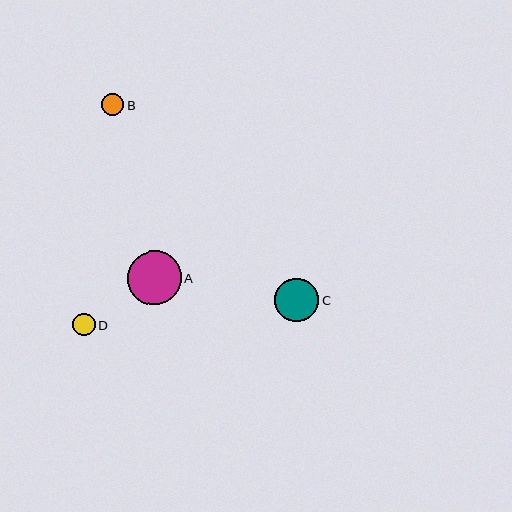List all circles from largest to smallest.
From largest to smallest: A, C, D, B.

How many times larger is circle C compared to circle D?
Circle C is approximately 1.9 times the size of circle D.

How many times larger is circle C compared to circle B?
Circle C is approximately 1.9 times the size of circle B.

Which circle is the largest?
Circle A is the largest with a size of approximately 54 pixels.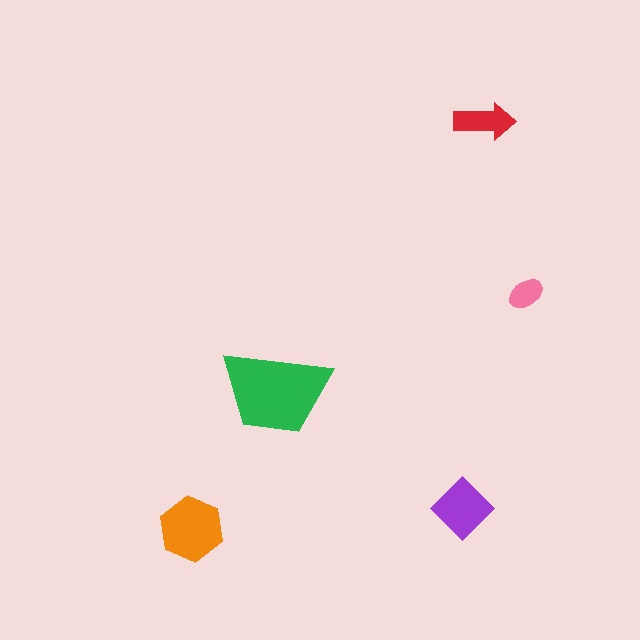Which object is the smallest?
The pink ellipse.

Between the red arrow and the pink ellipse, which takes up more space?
The red arrow.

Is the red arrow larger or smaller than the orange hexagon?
Smaller.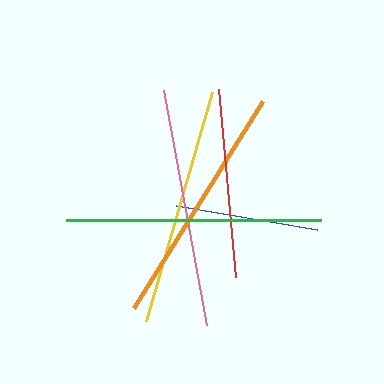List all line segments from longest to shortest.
From longest to shortest: green, orange, pink, yellow, red, blue.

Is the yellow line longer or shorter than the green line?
The green line is longer than the yellow line.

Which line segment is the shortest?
The blue line is the shortest at approximately 143 pixels.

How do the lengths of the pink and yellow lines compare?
The pink and yellow lines are approximately the same length.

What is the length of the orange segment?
The orange segment is approximately 244 pixels long.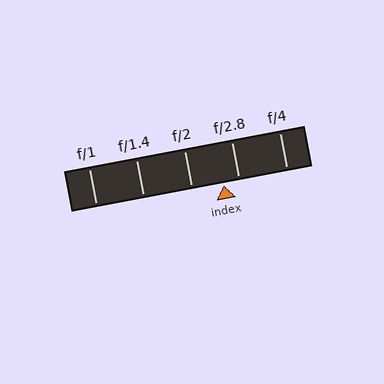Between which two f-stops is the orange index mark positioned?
The index mark is between f/2 and f/2.8.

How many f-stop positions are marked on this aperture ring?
There are 5 f-stop positions marked.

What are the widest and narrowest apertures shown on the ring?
The widest aperture shown is f/1 and the narrowest is f/4.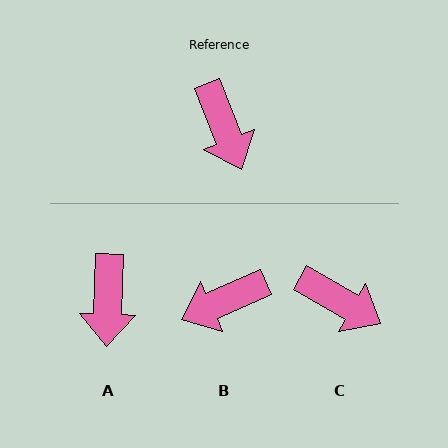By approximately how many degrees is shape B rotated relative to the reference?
Approximately 88 degrees clockwise.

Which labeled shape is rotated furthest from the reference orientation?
B, about 88 degrees away.